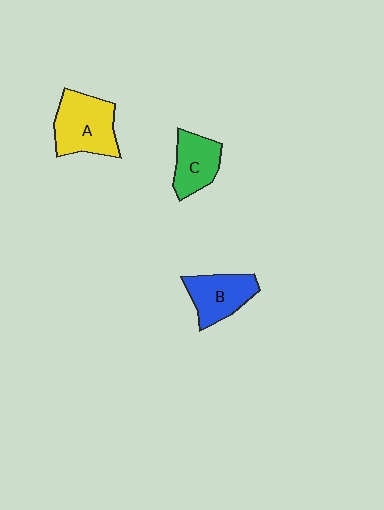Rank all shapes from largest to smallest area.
From largest to smallest: A (yellow), B (blue), C (green).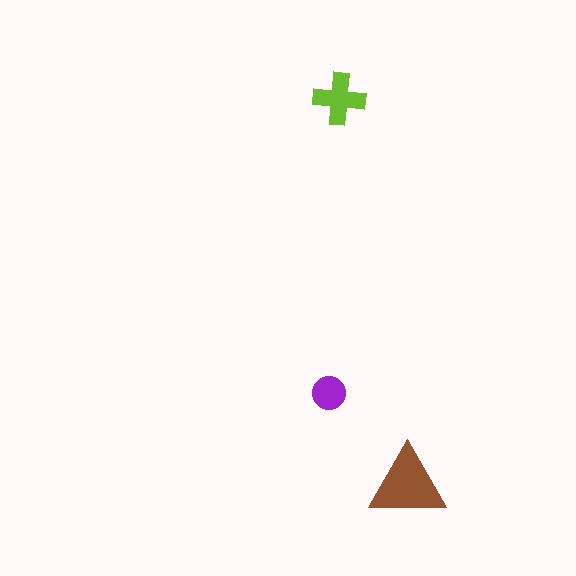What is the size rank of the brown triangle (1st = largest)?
1st.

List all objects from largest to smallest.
The brown triangle, the lime cross, the purple circle.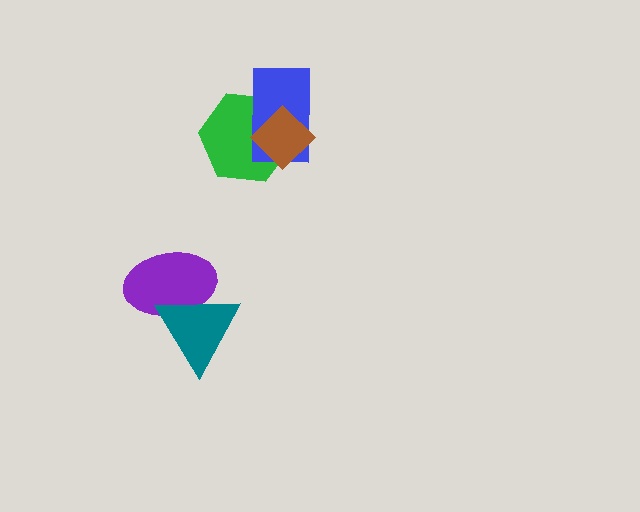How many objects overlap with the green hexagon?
2 objects overlap with the green hexagon.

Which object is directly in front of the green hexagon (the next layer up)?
The blue rectangle is directly in front of the green hexagon.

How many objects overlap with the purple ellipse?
1 object overlaps with the purple ellipse.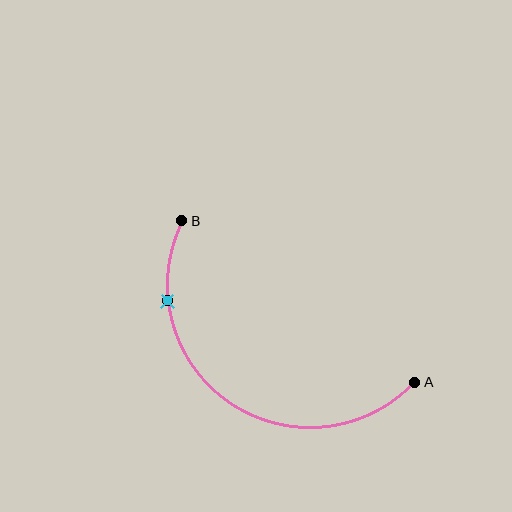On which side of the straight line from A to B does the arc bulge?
The arc bulges below and to the left of the straight line connecting A and B.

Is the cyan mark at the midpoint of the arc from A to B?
No. The cyan mark lies on the arc but is closer to endpoint B. The arc midpoint would be at the point on the curve equidistant along the arc from both A and B.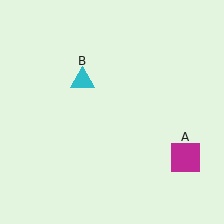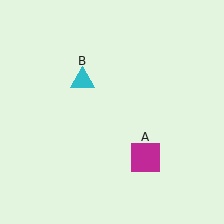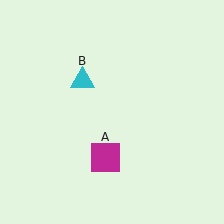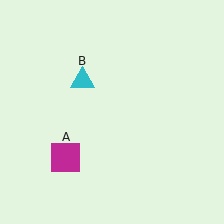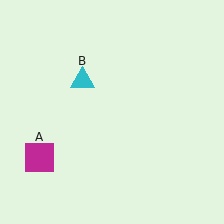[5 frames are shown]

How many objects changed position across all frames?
1 object changed position: magenta square (object A).